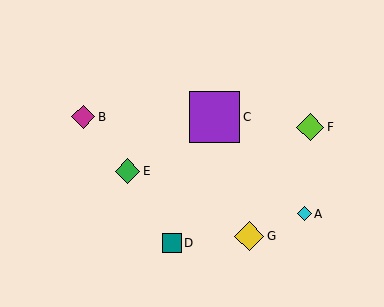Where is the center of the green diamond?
The center of the green diamond is at (128, 171).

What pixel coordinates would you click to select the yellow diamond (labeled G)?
Click at (249, 236) to select the yellow diamond G.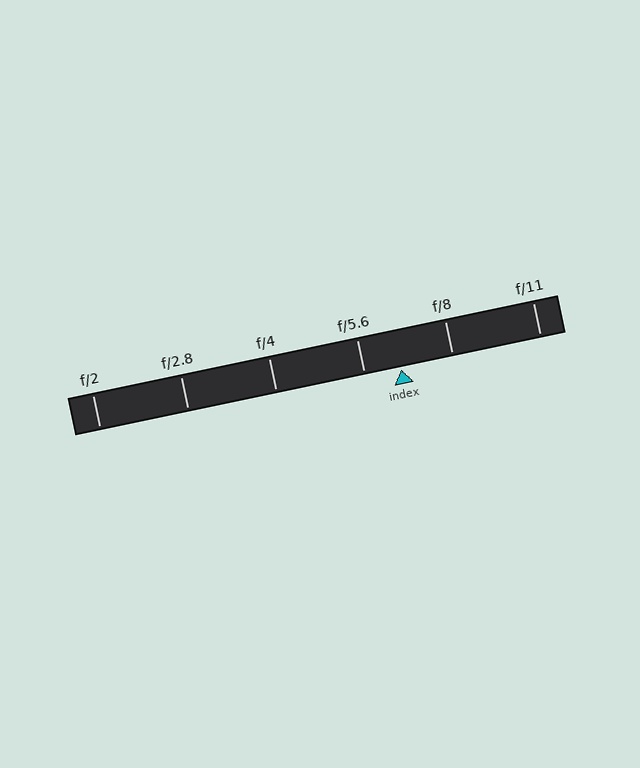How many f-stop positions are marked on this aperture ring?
There are 6 f-stop positions marked.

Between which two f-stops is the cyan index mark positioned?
The index mark is between f/5.6 and f/8.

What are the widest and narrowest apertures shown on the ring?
The widest aperture shown is f/2 and the narrowest is f/11.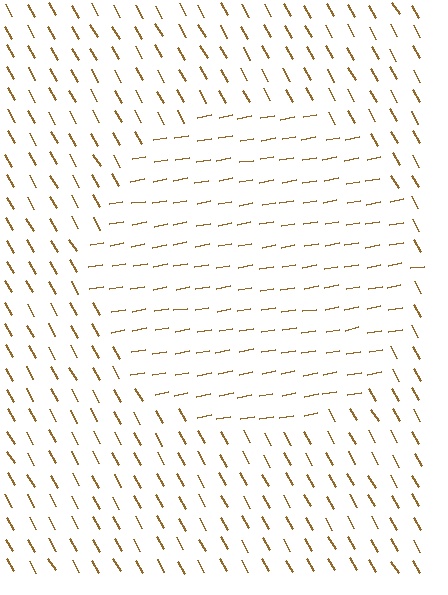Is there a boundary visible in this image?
Yes, there is a texture boundary formed by a change in line orientation.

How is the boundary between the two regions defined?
The boundary is defined purely by a change in line orientation (approximately 71 degrees difference). All lines are the same color and thickness.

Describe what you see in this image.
The image is filled with small brown line segments. A circle region in the image has lines oriented differently from the surrounding lines, creating a visible texture boundary.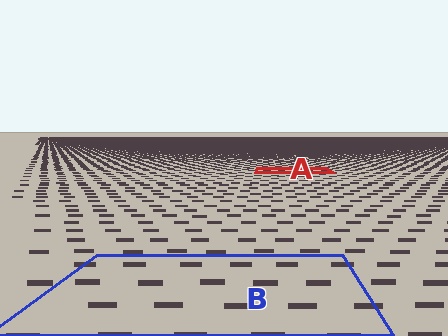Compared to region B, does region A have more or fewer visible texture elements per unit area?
Region A has more texture elements per unit area — they are packed more densely because it is farther away.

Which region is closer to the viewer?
Region B is closer. The texture elements there are larger and more spread out.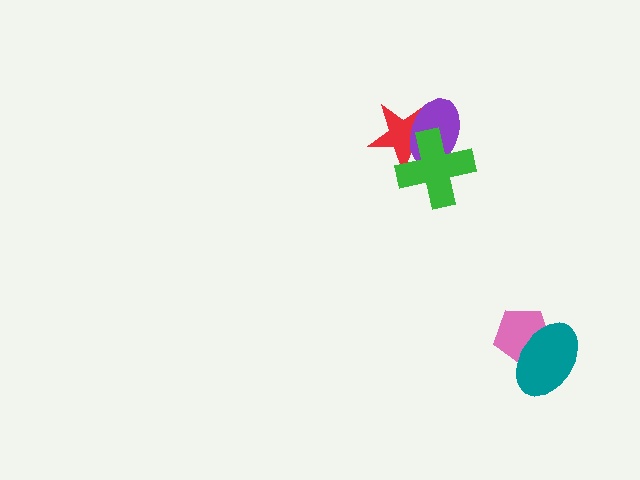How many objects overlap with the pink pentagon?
1 object overlaps with the pink pentagon.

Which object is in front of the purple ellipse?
The green cross is in front of the purple ellipse.